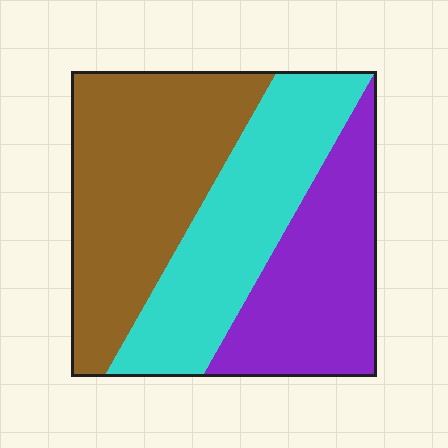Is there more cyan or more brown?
Brown.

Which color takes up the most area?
Brown, at roughly 40%.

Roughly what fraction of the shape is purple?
Purple takes up about one quarter (1/4) of the shape.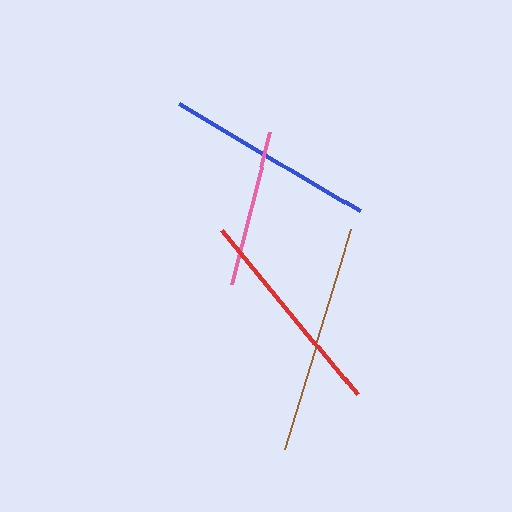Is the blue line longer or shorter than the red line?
The red line is longer than the blue line.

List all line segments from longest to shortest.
From longest to shortest: brown, red, blue, pink.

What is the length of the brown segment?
The brown segment is approximately 229 pixels long.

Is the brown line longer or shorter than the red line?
The brown line is longer than the red line.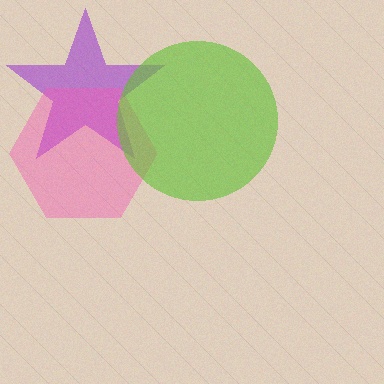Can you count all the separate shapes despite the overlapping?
Yes, there are 3 separate shapes.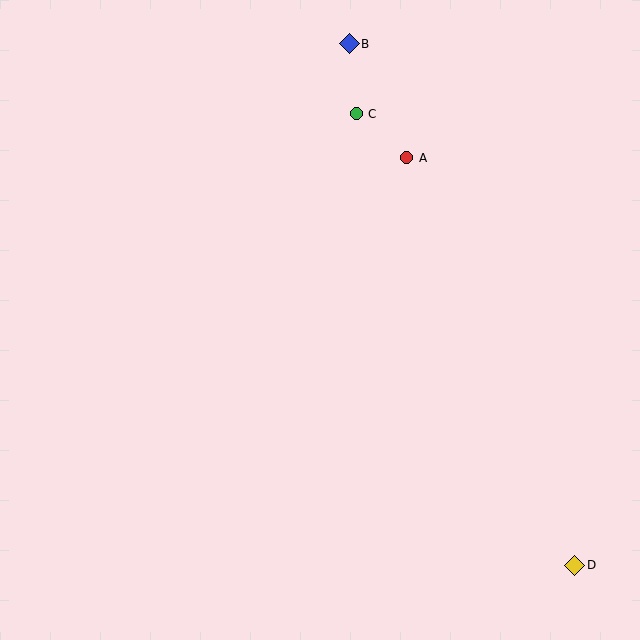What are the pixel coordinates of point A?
Point A is at (407, 158).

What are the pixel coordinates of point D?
Point D is at (575, 565).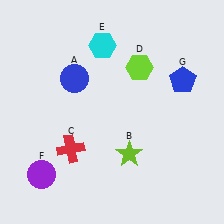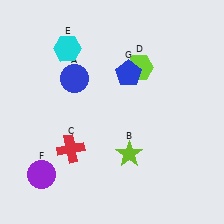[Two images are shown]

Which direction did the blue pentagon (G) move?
The blue pentagon (G) moved left.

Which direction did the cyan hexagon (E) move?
The cyan hexagon (E) moved left.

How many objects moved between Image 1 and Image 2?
2 objects moved between the two images.